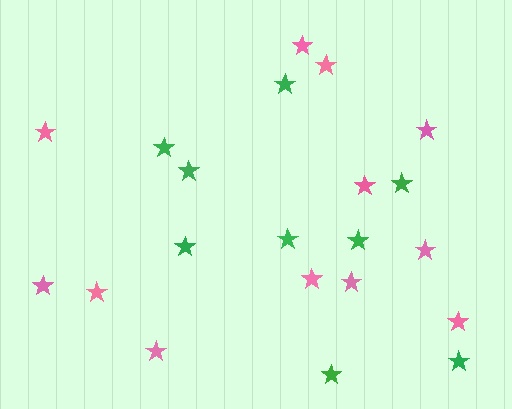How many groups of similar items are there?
There are 2 groups: one group of green stars (9) and one group of pink stars (12).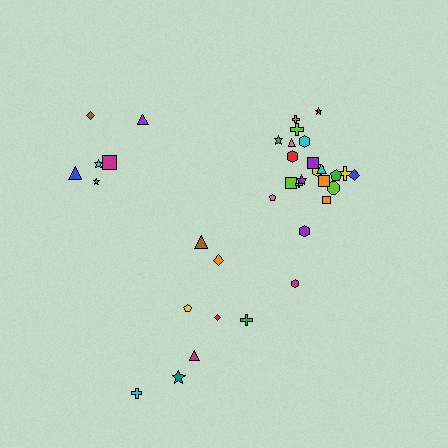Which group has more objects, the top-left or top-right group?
The top-right group.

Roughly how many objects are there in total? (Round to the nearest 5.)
Roughly 35 objects in total.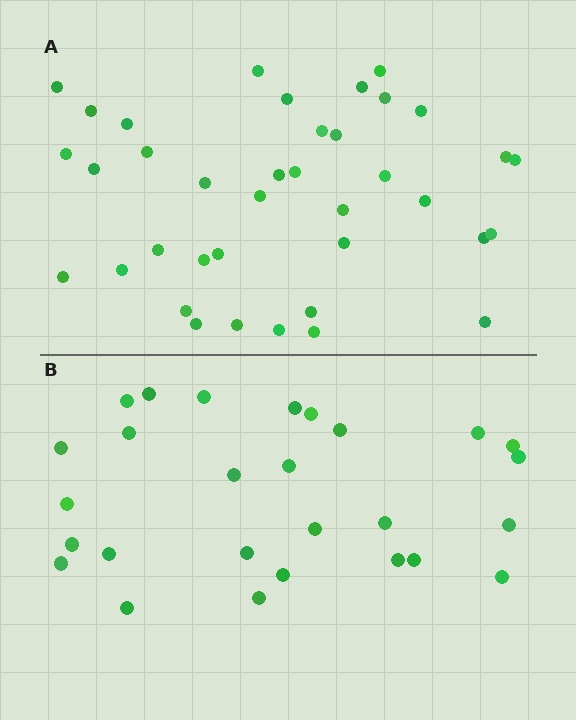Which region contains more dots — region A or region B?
Region A (the top region) has more dots.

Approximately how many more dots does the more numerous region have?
Region A has roughly 12 or so more dots than region B.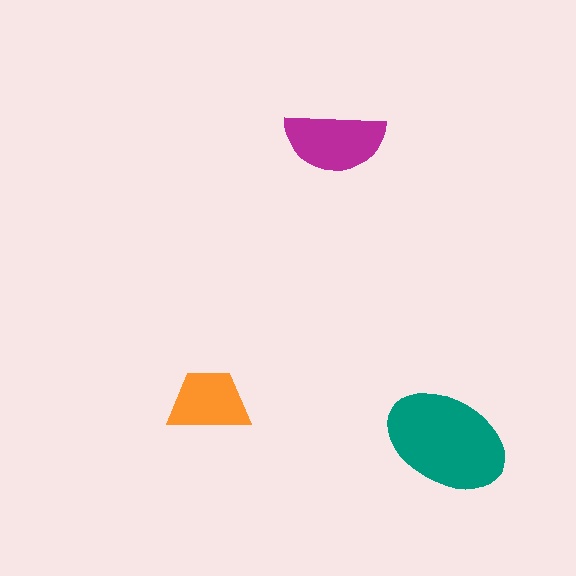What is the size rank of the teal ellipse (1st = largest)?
1st.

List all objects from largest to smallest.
The teal ellipse, the magenta semicircle, the orange trapezoid.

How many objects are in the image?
There are 3 objects in the image.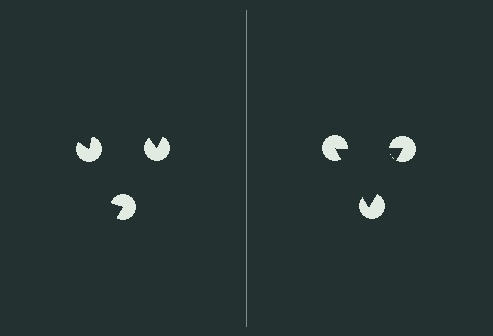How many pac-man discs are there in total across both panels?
6 — 3 on each side.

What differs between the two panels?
The pac-man discs are positioned identically on both sides; only the wedge orientations differ. On the right they align to a triangle; on the left they are misaligned.